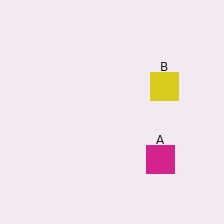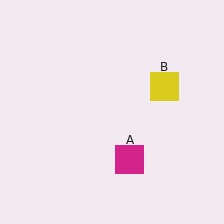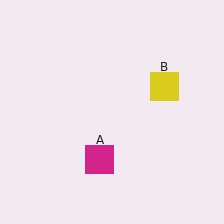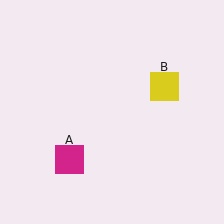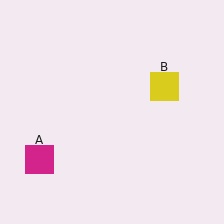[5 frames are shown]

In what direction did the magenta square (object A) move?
The magenta square (object A) moved left.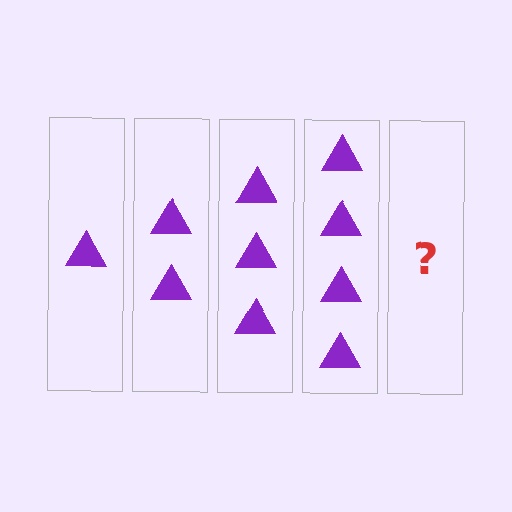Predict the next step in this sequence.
The next step is 5 triangles.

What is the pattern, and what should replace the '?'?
The pattern is that each step adds one more triangle. The '?' should be 5 triangles.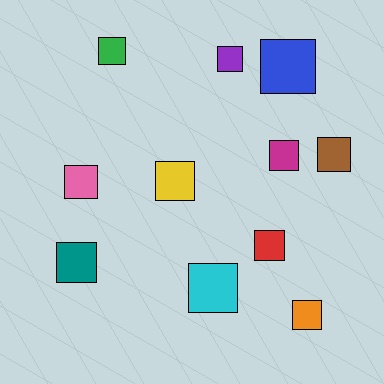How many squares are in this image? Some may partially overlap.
There are 11 squares.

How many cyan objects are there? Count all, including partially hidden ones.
There is 1 cyan object.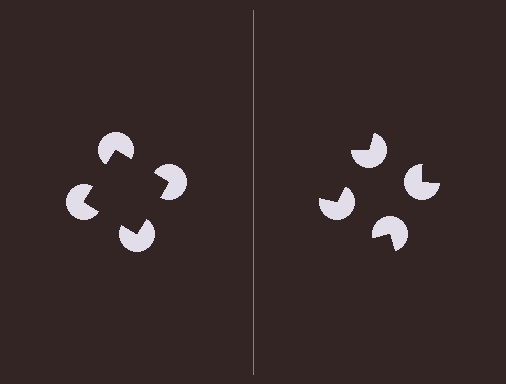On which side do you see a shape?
An illusory square appears on the left side. On the right side the wedge cuts are rotated, so no coherent shape forms.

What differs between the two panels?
The pac-man discs are positioned identically on both sides; only the wedge orientations differ. On the left they align to a square; on the right they are misaligned.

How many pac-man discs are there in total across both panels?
8 — 4 on each side.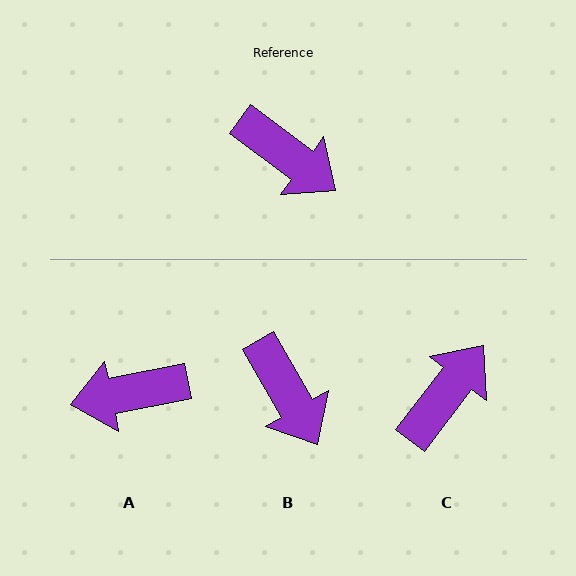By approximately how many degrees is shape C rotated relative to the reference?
Approximately 89 degrees counter-clockwise.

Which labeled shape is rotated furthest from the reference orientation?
A, about 131 degrees away.